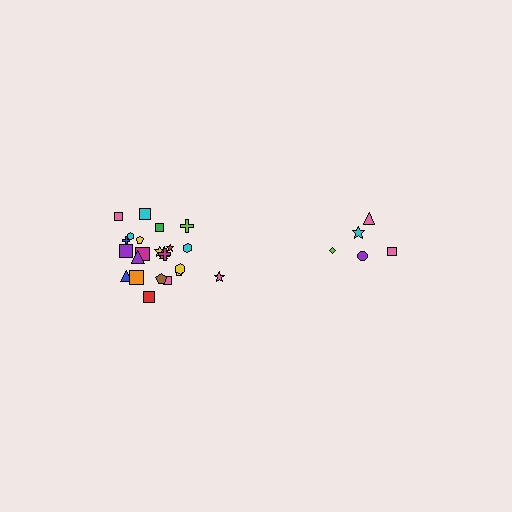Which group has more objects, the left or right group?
The left group.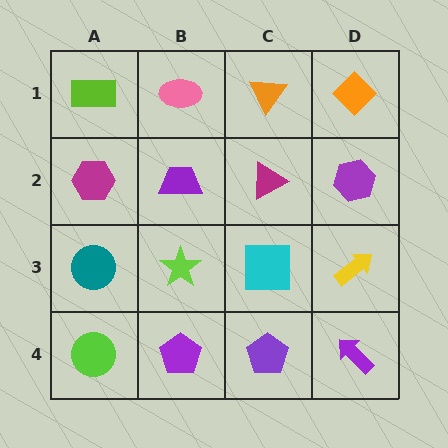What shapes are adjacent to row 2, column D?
An orange diamond (row 1, column D), a yellow arrow (row 3, column D), a magenta triangle (row 2, column C).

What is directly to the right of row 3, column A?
A lime star.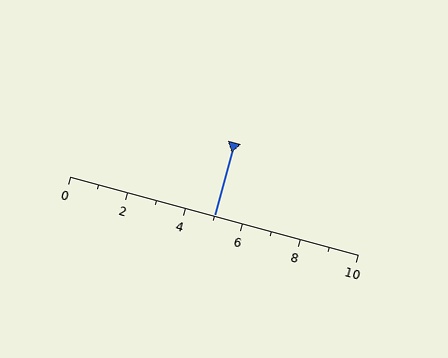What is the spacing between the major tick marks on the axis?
The major ticks are spaced 2 apart.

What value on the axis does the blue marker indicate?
The marker indicates approximately 5.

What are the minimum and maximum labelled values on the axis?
The axis runs from 0 to 10.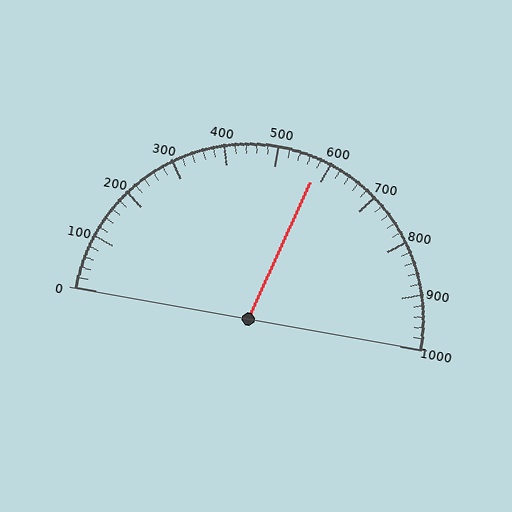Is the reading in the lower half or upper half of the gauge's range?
The reading is in the upper half of the range (0 to 1000).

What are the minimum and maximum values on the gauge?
The gauge ranges from 0 to 1000.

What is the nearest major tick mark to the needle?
The nearest major tick mark is 600.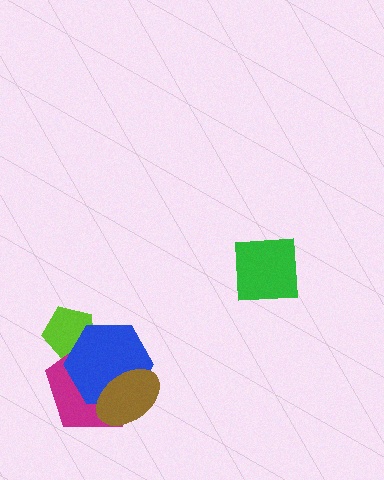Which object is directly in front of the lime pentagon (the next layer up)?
The magenta pentagon is directly in front of the lime pentagon.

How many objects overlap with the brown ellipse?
2 objects overlap with the brown ellipse.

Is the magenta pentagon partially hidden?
Yes, it is partially covered by another shape.